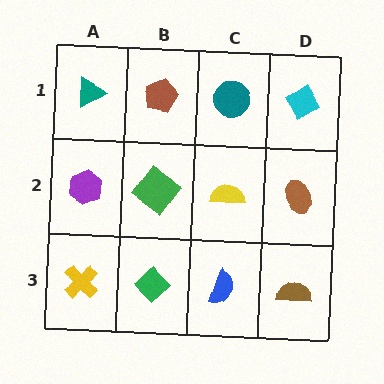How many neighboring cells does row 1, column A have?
2.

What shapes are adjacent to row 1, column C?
A yellow semicircle (row 2, column C), a brown pentagon (row 1, column B), a cyan diamond (row 1, column D).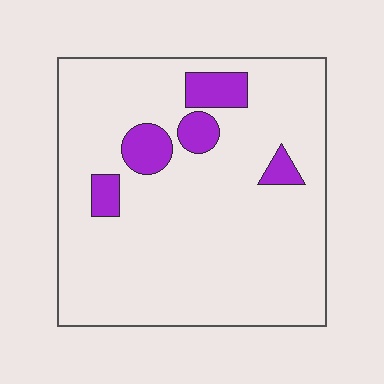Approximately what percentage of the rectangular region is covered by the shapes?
Approximately 10%.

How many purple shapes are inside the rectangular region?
5.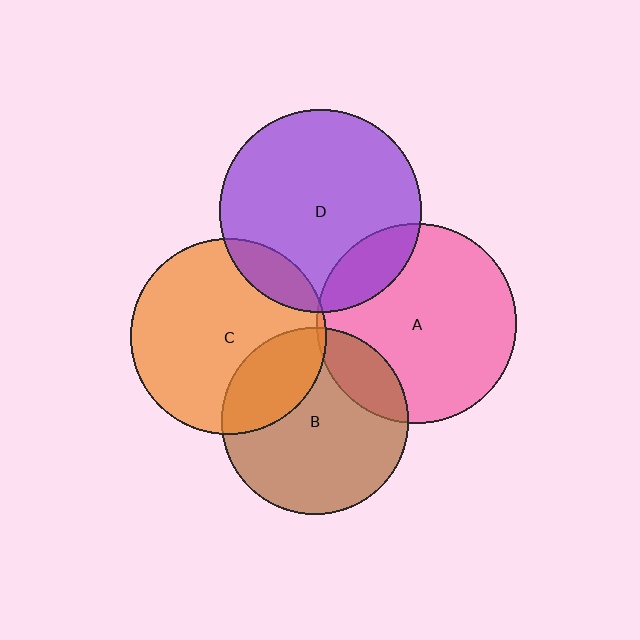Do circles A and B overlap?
Yes.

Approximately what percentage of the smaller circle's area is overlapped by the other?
Approximately 20%.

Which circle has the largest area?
Circle D (purple).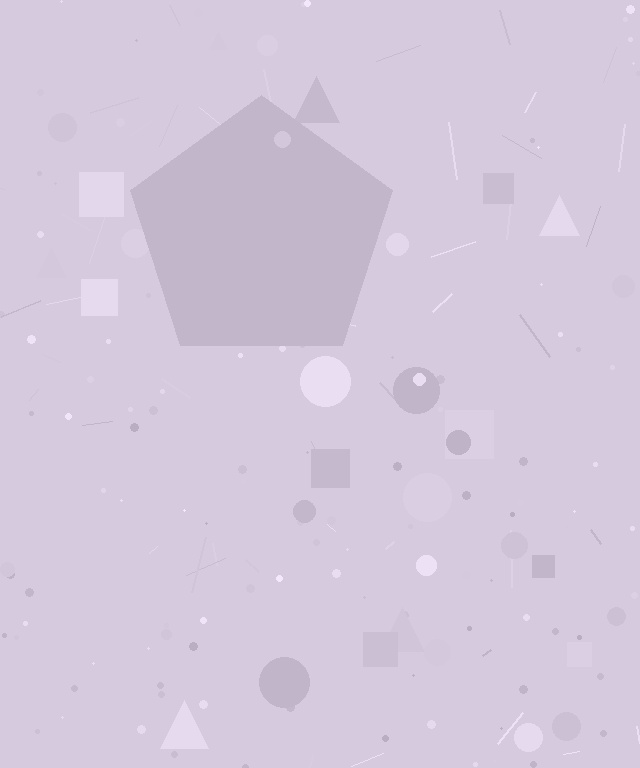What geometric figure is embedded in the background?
A pentagon is embedded in the background.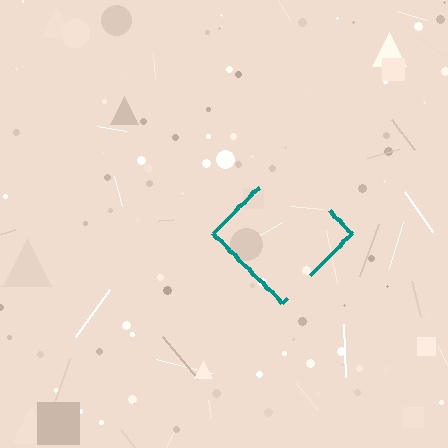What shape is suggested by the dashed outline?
The dashed outline suggests a diamond.